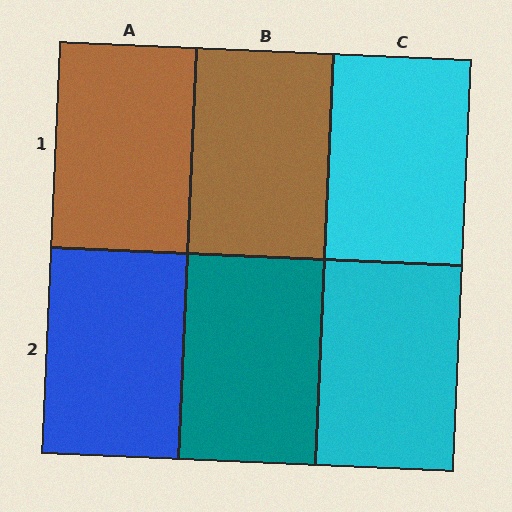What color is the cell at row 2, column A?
Blue.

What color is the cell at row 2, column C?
Cyan.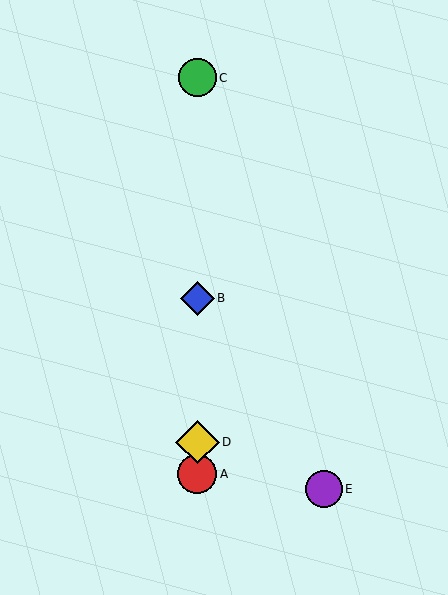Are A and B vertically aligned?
Yes, both are at x≈197.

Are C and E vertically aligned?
No, C is at x≈197 and E is at x≈324.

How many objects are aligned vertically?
4 objects (A, B, C, D) are aligned vertically.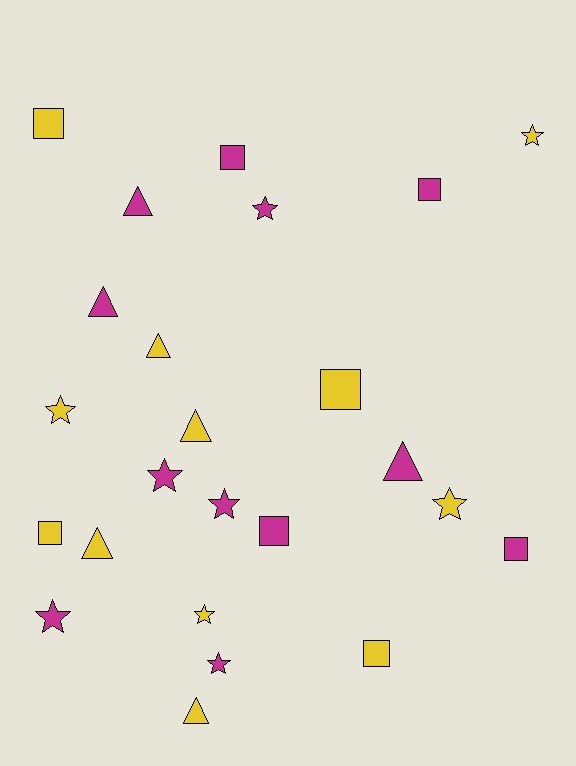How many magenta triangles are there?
There are 3 magenta triangles.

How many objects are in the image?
There are 24 objects.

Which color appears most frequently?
Yellow, with 12 objects.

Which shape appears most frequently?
Star, with 9 objects.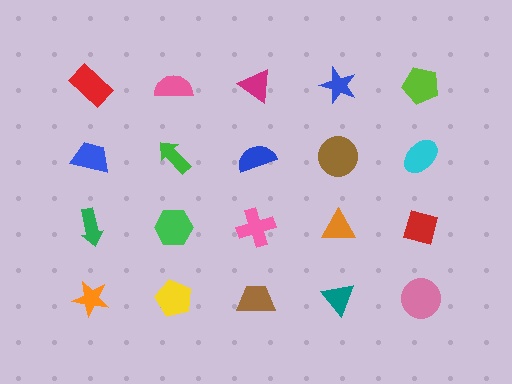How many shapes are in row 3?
5 shapes.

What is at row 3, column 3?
A pink cross.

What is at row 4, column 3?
A brown trapezoid.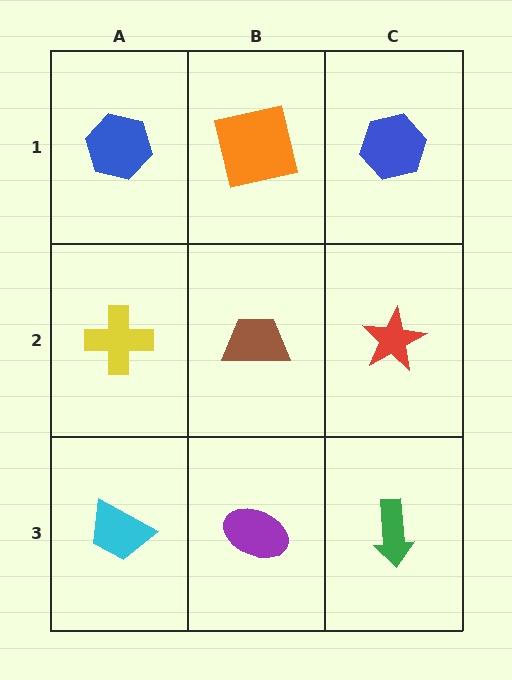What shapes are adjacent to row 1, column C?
A red star (row 2, column C), an orange square (row 1, column B).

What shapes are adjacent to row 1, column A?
A yellow cross (row 2, column A), an orange square (row 1, column B).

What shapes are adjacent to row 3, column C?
A red star (row 2, column C), a purple ellipse (row 3, column B).